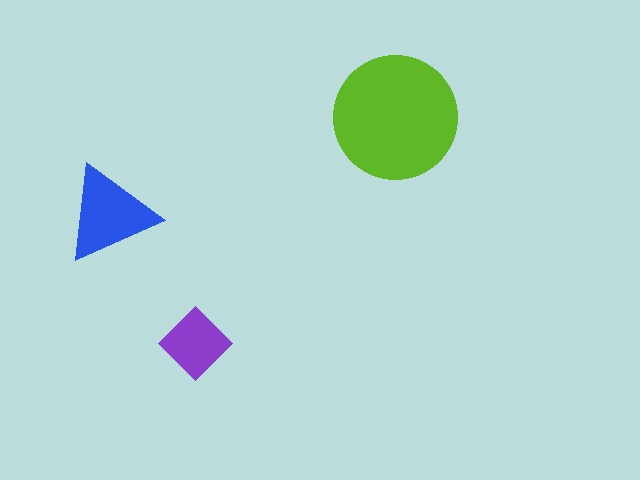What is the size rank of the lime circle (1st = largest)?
1st.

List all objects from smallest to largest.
The purple diamond, the blue triangle, the lime circle.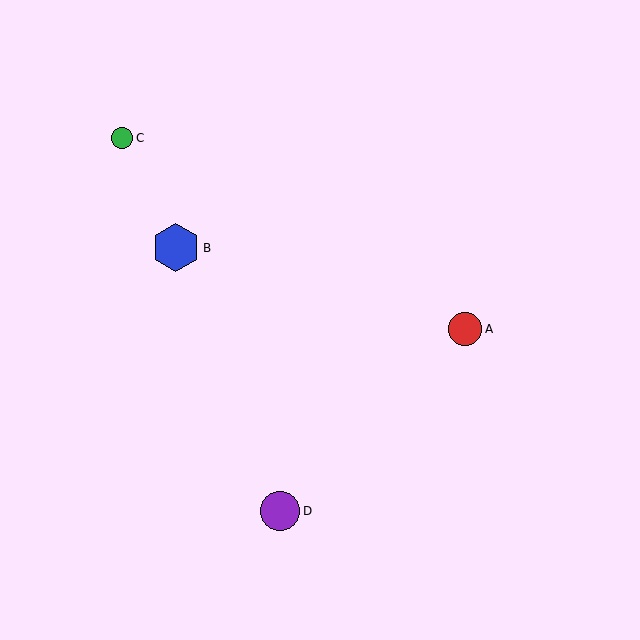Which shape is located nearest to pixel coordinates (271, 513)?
The purple circle (labeled D) at (280, 511) is nearest to that location.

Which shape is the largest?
The blue hexagon (labeled B) is the largest.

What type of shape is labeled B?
Shape B is a blue hexagon.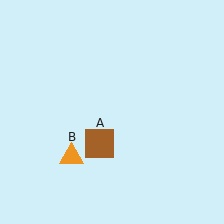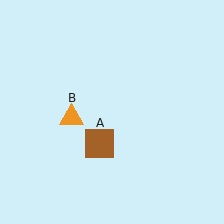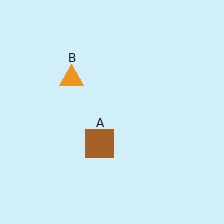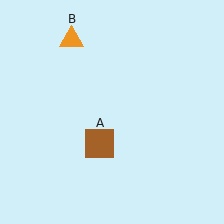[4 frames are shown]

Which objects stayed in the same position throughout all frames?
Brown square (object A) remained stationary.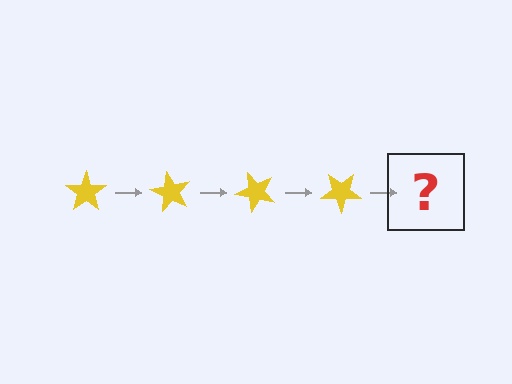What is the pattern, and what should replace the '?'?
The pattern is that the star rotates 60 degrees each step. The '?' should be a yellow star rotated 240 degrees.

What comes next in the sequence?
The next element should be a yellow star rotated 240 degrees.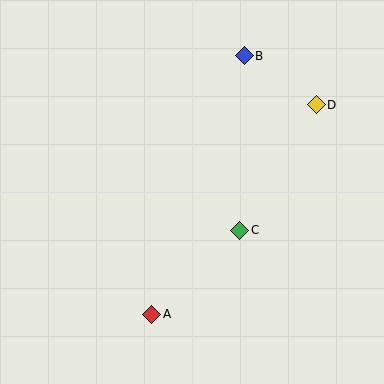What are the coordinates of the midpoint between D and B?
The midpoint between D and B is at (280, 80).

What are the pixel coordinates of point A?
Point A is at (152, 314).